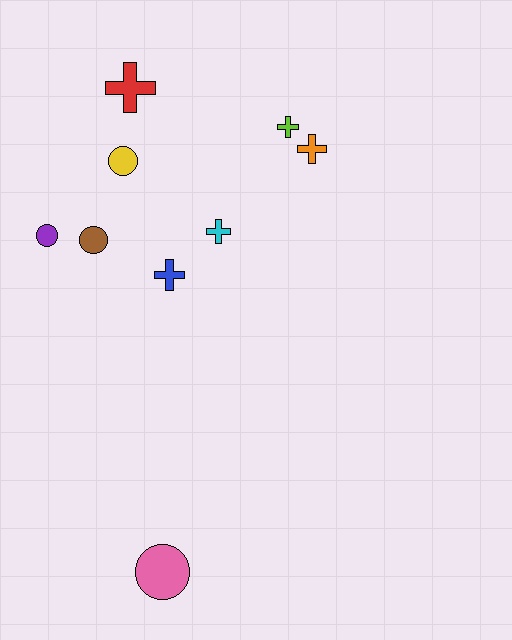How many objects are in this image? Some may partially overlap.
There are 9 objects.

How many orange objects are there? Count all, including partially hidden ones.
There is 1 orange object.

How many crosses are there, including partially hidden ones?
There are 5 crosses.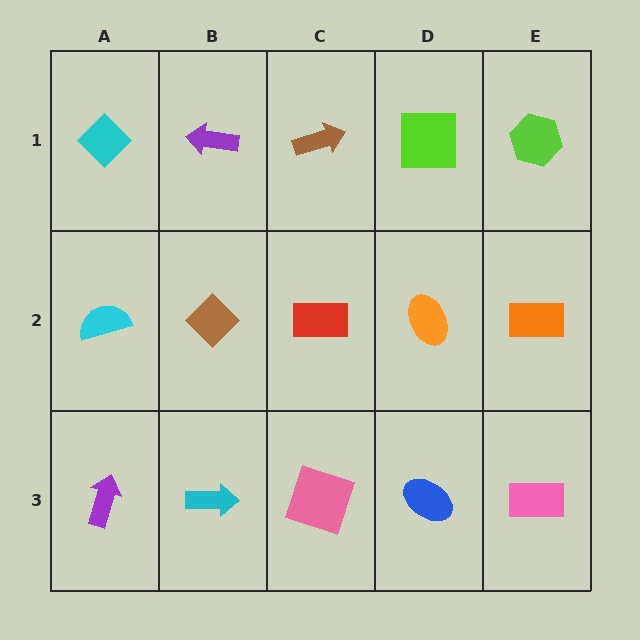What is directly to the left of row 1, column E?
A lime square.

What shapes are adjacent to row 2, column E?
A lime hexagon (row 1, column E), a pink rectangle (row 3, column E), an orange ellipse (row 2, column D).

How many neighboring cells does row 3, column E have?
2.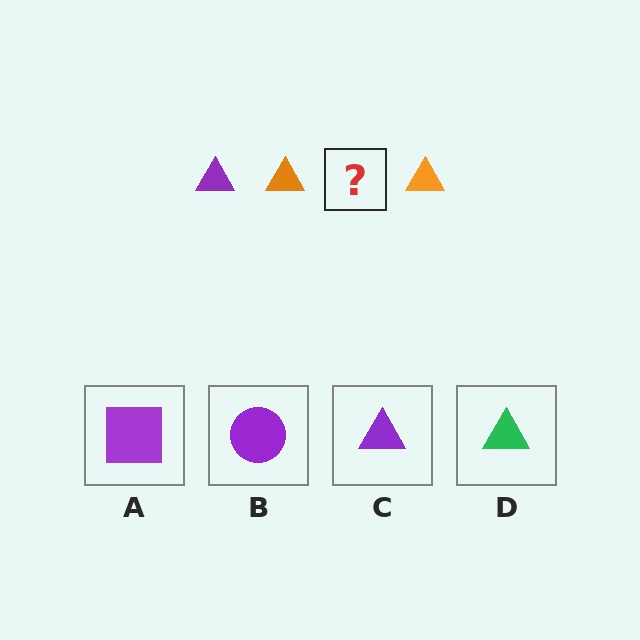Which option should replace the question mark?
Option C.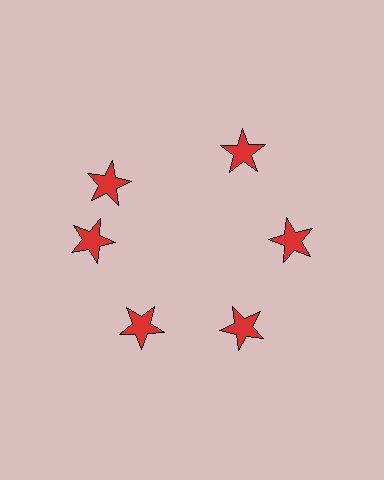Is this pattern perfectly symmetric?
No. The 6 red stars are arranged in a ring, but one element near the 11 o'clock position is rotated out of alignment along the ring, breaking the 6-fold rotational symmetry.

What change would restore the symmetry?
The symmetry would be restored by rotating it back into even spacing with its neighbors so that all 6 stars sit at equal angles and equal distance from the center.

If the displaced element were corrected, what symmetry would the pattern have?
It would have 6-fold rotational symmetry — the pattern would map onto itself every 60 degrees.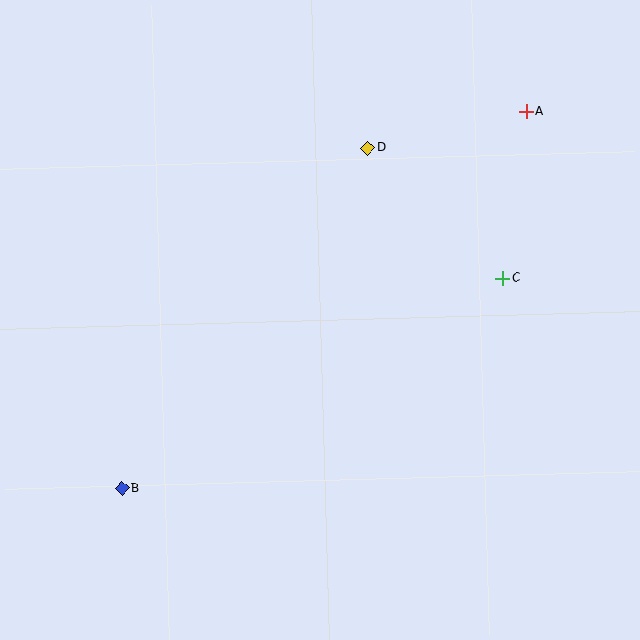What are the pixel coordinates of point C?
Point C is at (503, 278).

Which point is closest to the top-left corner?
Point D is closest to the top-left corner.